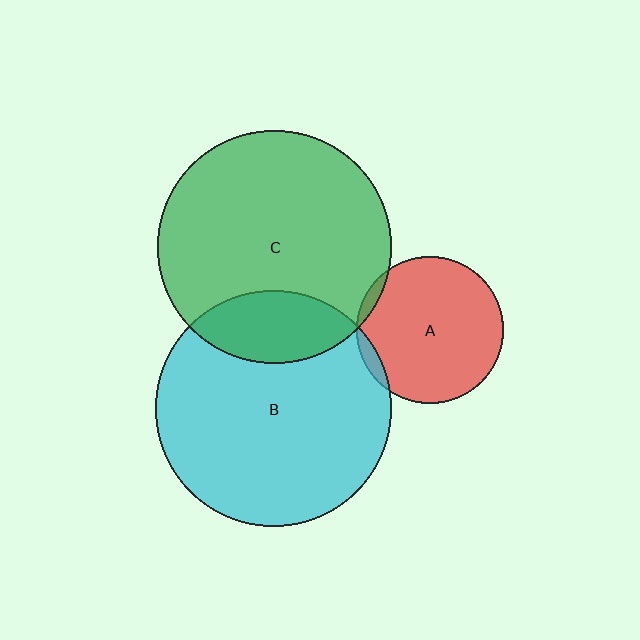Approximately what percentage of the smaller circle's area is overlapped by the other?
Approximately 5%.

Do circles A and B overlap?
Yes.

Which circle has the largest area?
Circle B (cyan).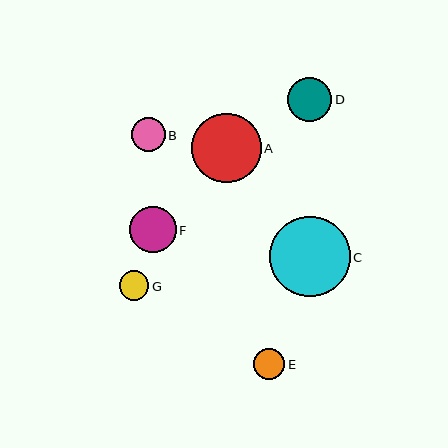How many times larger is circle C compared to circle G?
Circle C is approximately 2.7 times the size of circle G.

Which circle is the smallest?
Circle G is the smallest with a size of approximately 30 pixels.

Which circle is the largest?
Circle C is the largest with a size of approximately 80 pixels.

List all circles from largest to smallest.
From largest to smallest: C, A, F, D, B, E, G.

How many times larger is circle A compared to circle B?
Circle A is approximately 2.1 times the size of circle B.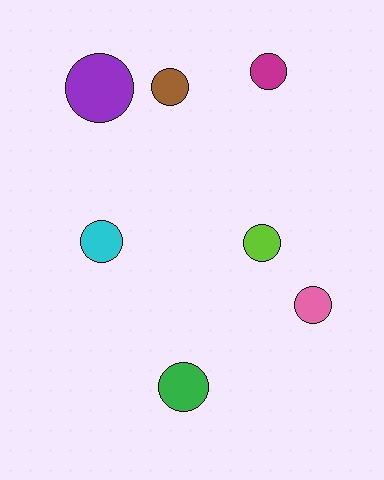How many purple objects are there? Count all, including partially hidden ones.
There is 1 purple object.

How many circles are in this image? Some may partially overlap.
There are 7 circles.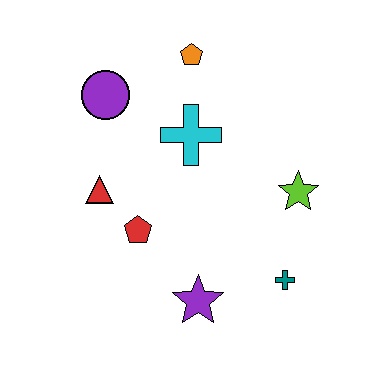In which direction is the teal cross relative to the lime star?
The teal cross is below the lime star.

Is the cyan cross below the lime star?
No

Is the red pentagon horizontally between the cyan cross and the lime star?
No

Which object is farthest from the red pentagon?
The orange pentagon is farthest from the red pentagon.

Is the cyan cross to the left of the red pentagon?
No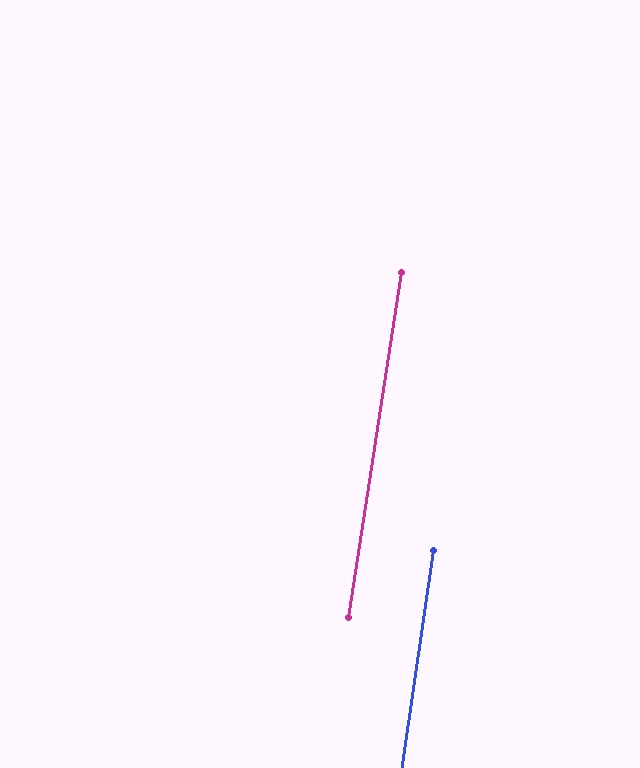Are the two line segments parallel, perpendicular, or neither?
Parallel — their directions differ by only 0.4°.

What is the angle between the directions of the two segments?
Approximately 0 degrees.